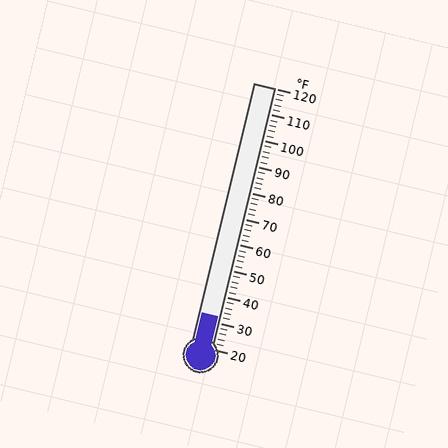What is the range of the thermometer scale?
The thermometer scale ranges from 20°F to 120°F.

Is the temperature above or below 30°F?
The temperature is above 30°F.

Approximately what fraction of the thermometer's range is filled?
The thermometer is filled to approximately 10% of its range.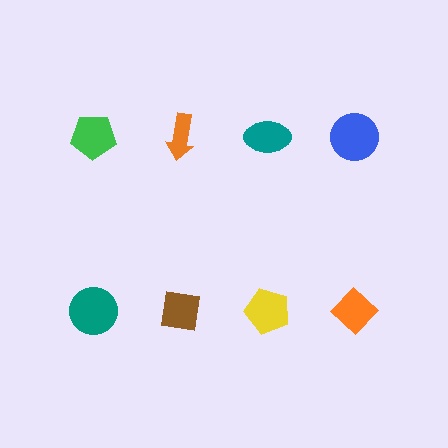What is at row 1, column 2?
An orange arrow.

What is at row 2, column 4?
An orange diamond.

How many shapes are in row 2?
4 shapes.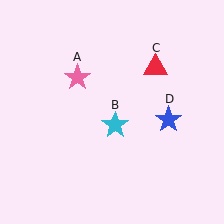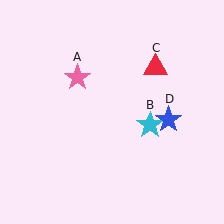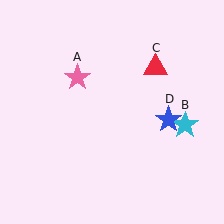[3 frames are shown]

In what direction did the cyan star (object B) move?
The cyan star (object B) moved right.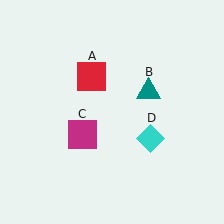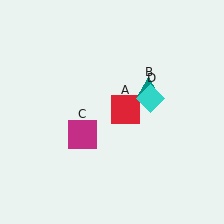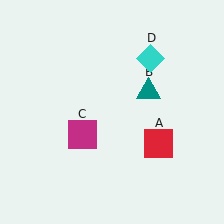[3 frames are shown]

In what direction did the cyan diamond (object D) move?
The cyan diamond (object D) moved up.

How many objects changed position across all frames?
2 objects changed position: red square (object A), cyan diamond (object D).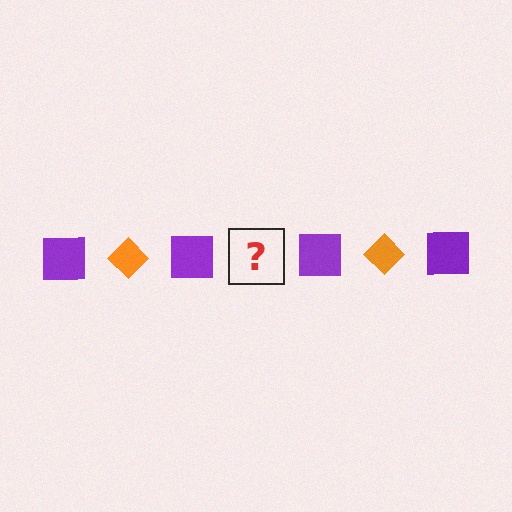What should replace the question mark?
The question mark should be replaced with an orange diamond.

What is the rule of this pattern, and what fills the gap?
The rule is that the pattern alternates between purple square and orange diamond. The gap should be filled with an orange diamond.